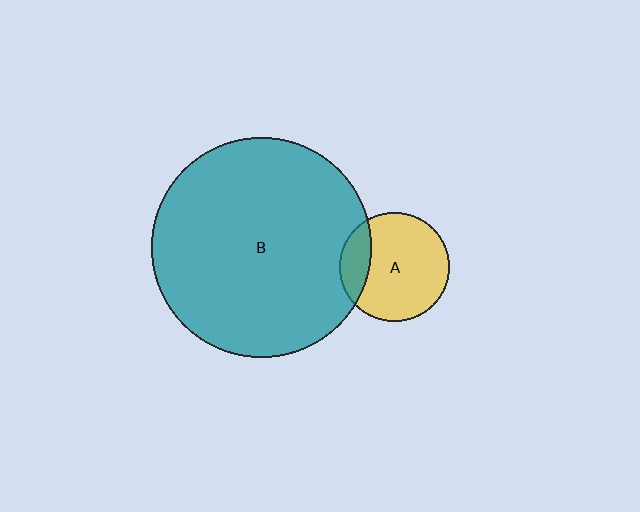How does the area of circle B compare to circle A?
Approximately 4.1 times.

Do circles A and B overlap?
Yes.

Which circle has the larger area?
Circle B (teal).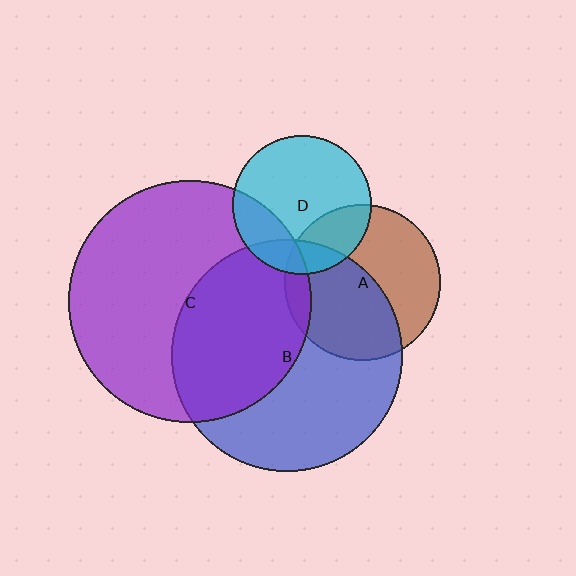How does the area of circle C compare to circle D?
Approximately 3.0 times.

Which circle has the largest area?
Circle C (purple).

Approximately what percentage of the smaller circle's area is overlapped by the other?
Approximately 20%.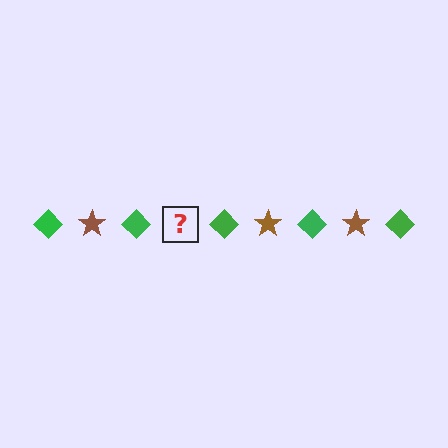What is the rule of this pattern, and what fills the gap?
The rule is that the pattern alternates between green diamond and brown star. The gap should be filled with a brown star.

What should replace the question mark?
The question mark should be replaced with a brown star.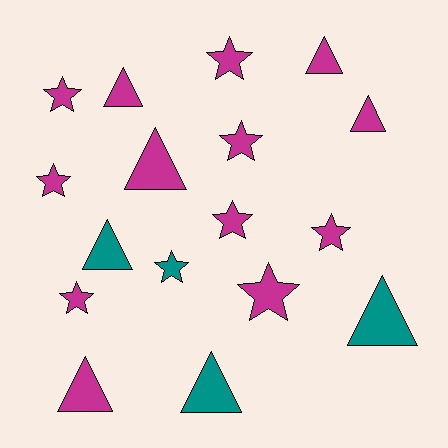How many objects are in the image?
There are 17 objects.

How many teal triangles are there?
There are 3 teal triangles.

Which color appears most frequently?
Magenta, with 13 objects.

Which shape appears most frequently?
Star, with 9 objects.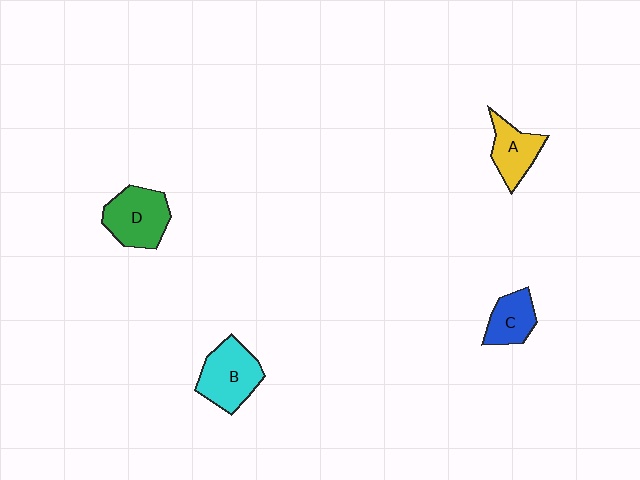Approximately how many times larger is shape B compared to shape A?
Approximately 1.4 times.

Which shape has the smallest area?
Shape C (blue).